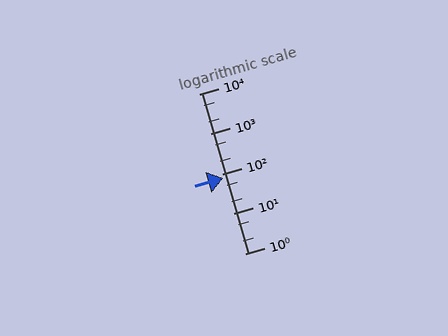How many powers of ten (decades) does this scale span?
The scale spans 4 decades, from 1 to 10000.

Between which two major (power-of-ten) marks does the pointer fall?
The pointer is between 10 and 100.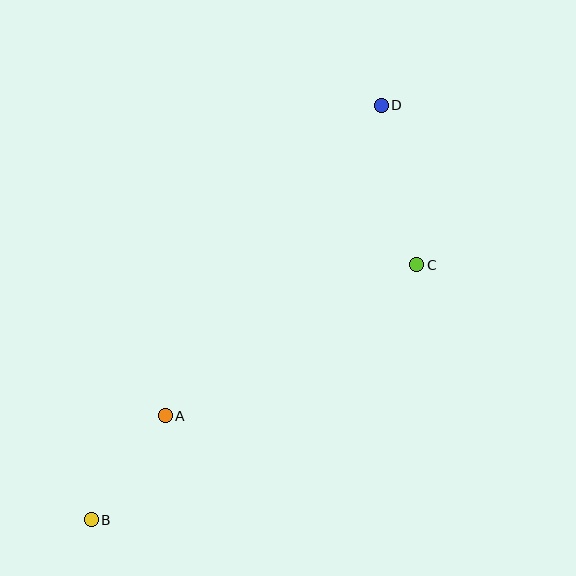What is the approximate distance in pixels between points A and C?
The distance between A and C is approximately 293 pixels.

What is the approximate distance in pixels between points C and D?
The distance between C and D is approximately 163 pixels.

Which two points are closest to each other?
Points A and B are closest to each other.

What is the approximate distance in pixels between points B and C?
The distance between B and C is approximately 414 pixels.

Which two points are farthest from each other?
Points B and D are farthest from each other.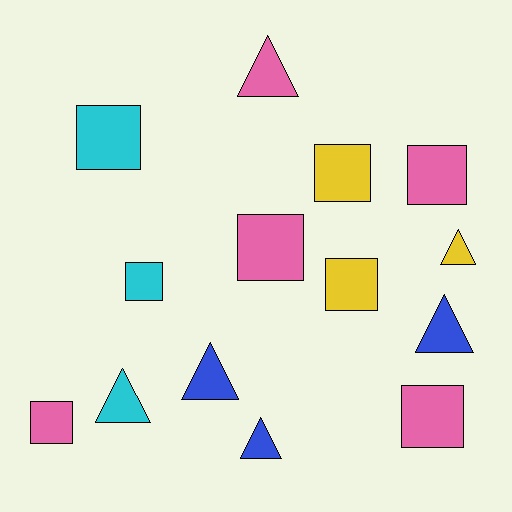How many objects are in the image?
There are 14 objects.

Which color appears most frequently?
Pink, with 5 objects.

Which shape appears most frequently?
Square, with 8 objects.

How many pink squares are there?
There are 4 pink squares.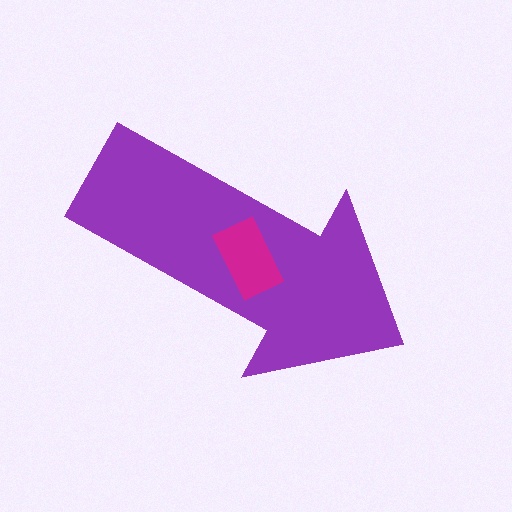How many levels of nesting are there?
2.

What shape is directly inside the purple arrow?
The magenta rectangle.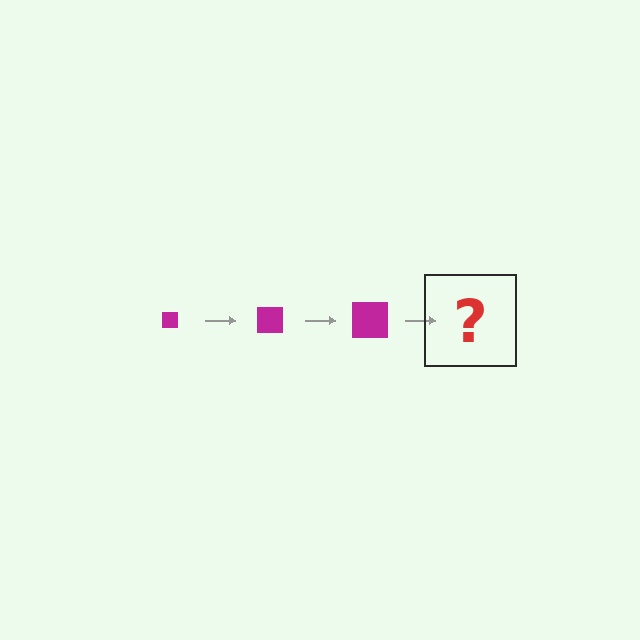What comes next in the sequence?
The next element should be a magenta square, larger than the previous one.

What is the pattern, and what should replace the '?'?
The pattern is that the square gets progressively larger each step. The '?' should be a magenta square, larger than the previous one.